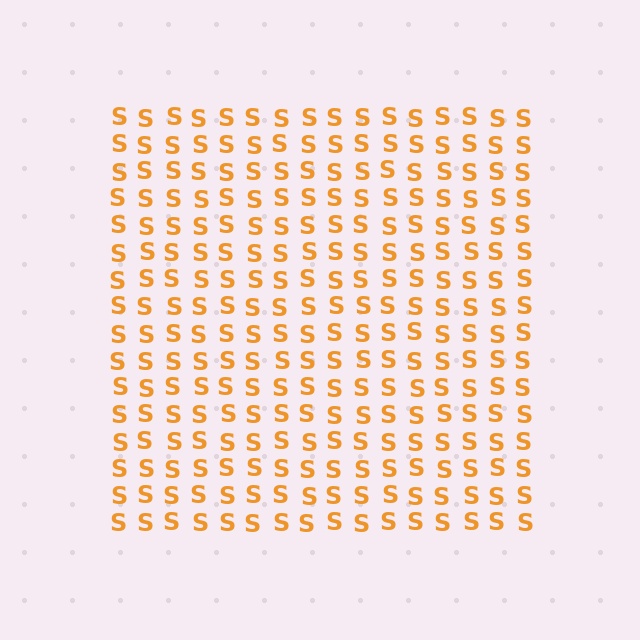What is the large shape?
The large shape is a square.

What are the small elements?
The small elements are letter S's.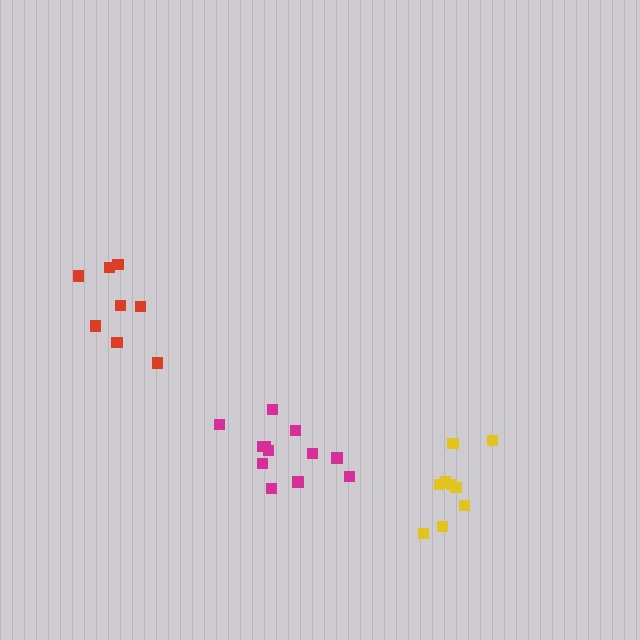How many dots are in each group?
Group 1: 12 dots, Group 2: 9 dots, Group 3: 8 dots (29 total).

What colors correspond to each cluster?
The clusters are colored: magenta, yellow, red.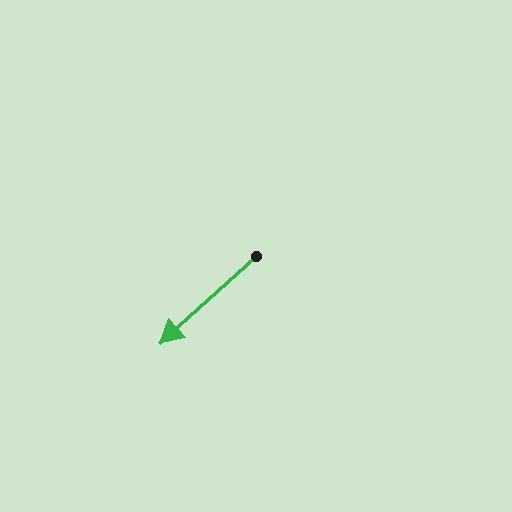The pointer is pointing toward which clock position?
Roughly 8 o'clock.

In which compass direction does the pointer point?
Southwest.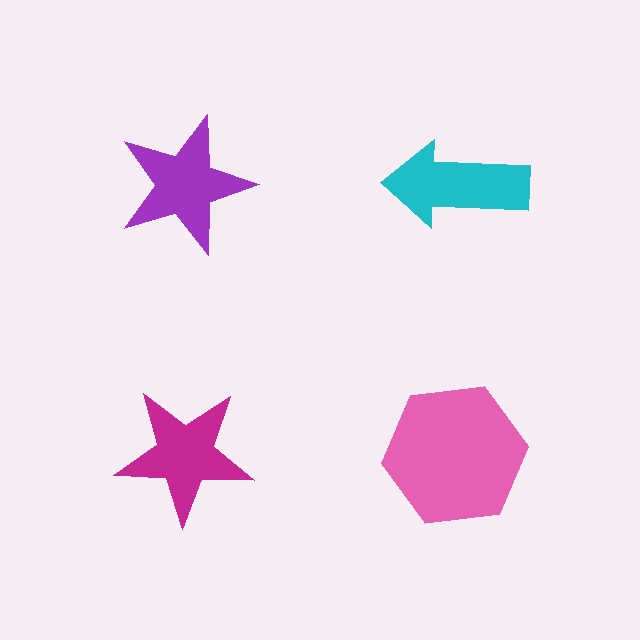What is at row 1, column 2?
A cyan arrow.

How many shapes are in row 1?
2 shapes.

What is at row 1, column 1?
A purple star.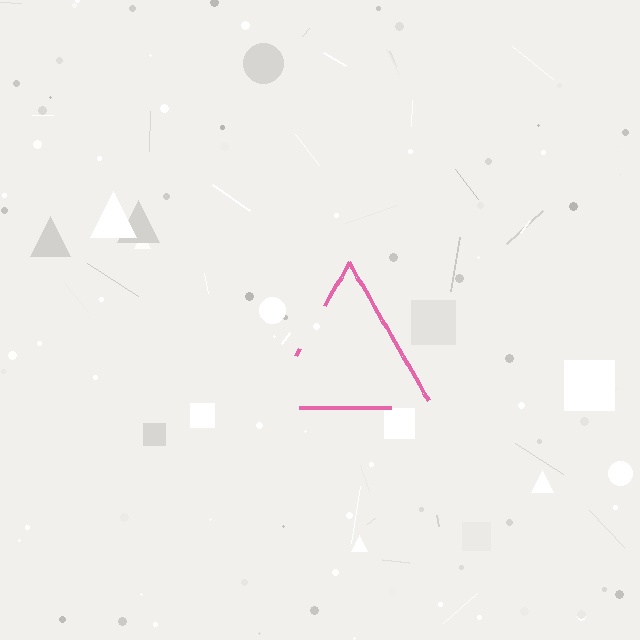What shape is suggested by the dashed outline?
The dashed outline suggests a triangle.